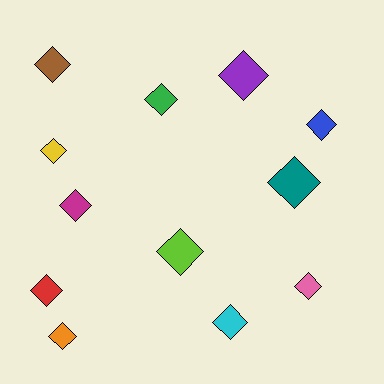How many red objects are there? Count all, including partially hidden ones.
There is 1 red object.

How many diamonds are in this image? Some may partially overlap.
There are 12 diamonds.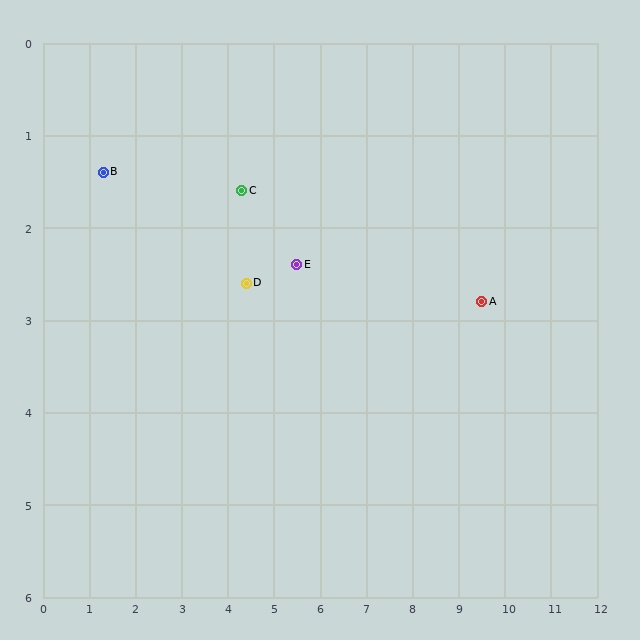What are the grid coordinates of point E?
Point E is at approximately (5.5, 2.4).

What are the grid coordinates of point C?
Point C is at approximately (4.3, 1.6).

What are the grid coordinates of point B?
Point B is at approximately (1.3, 1.4).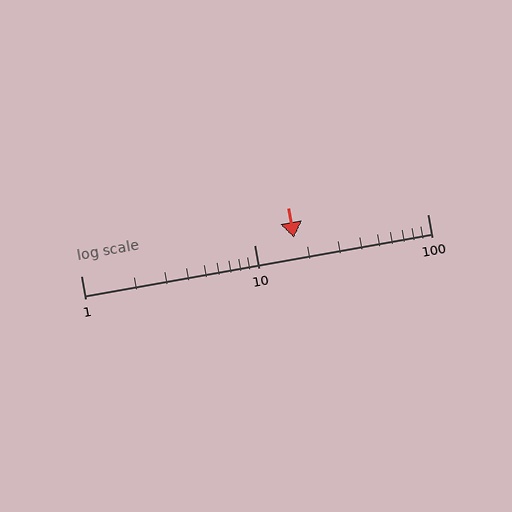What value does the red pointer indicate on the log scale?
The pointer indicates approximately 17.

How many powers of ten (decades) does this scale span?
The scale spans 2 decades, from 1 to 100.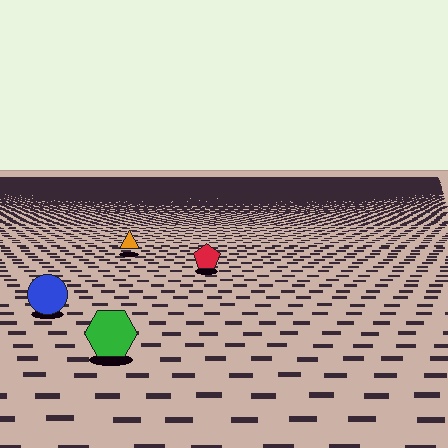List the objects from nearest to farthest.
From nearest to farthest: the green hexagon, the blue circle, the red pentagon, the orange triangle.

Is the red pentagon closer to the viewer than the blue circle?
No. The blue circle is closer — you can tell from the texture gradient: the ground texture is coarser near it.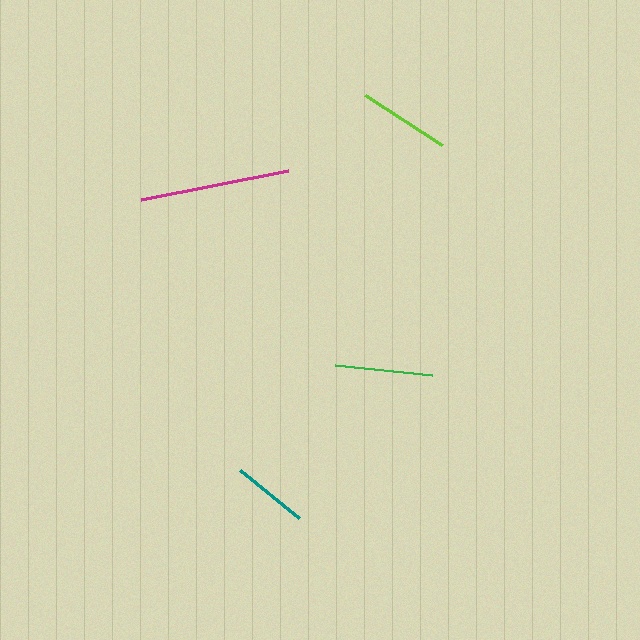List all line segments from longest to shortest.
From longest to shortest: magenta, green, lime, teal.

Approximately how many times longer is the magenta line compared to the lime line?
The magenta line is approximately 1.6 times the length of the lime line.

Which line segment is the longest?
The magenta line is the longest at approximately 150 pixels.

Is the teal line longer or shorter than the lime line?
The lime line is longer than the teal line.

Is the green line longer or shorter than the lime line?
The green line is longer than the lime line.